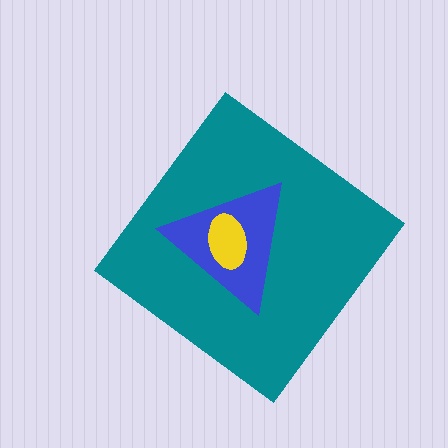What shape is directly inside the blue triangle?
The yellow ellipse.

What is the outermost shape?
The teal diamond.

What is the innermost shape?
The yellow ellipse.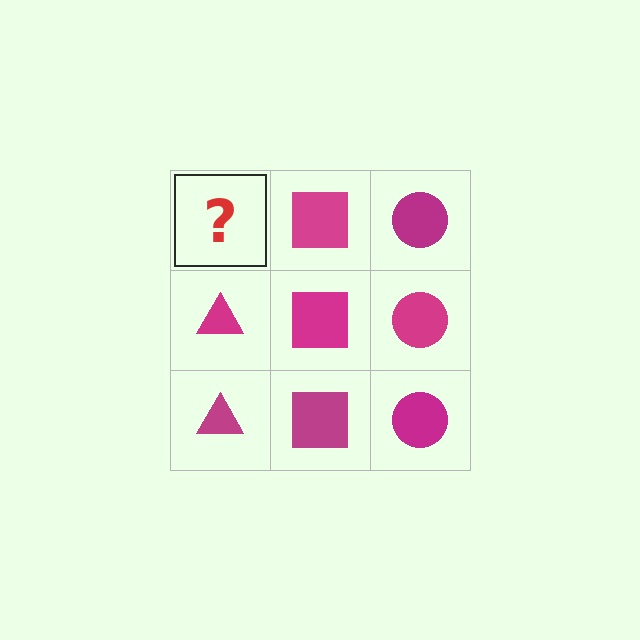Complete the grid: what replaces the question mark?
The question mark should be replaced with a magenta triangle.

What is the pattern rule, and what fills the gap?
The rule is that each column has a consistent shape. The gap should be filled with a magenta triangle.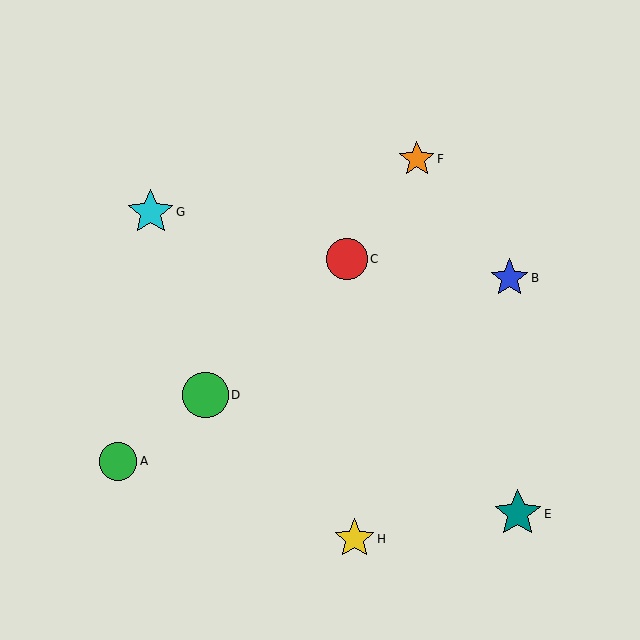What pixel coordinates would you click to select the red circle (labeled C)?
Click at (347, 259) to select the red circle C.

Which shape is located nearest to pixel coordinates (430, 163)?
The orange star (labeled F) at (417, 159) is nearest to that location.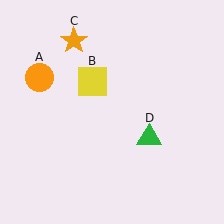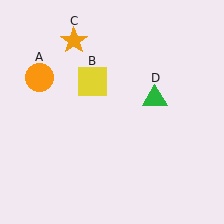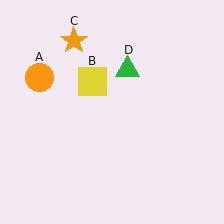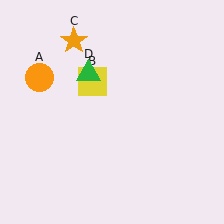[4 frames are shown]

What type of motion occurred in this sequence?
The green triangle (object D) rotated counterclockwise around the center of the scene.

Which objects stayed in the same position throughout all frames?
Orange circle (object A) and yellow square (object B) and orange star (object C) remained stationary.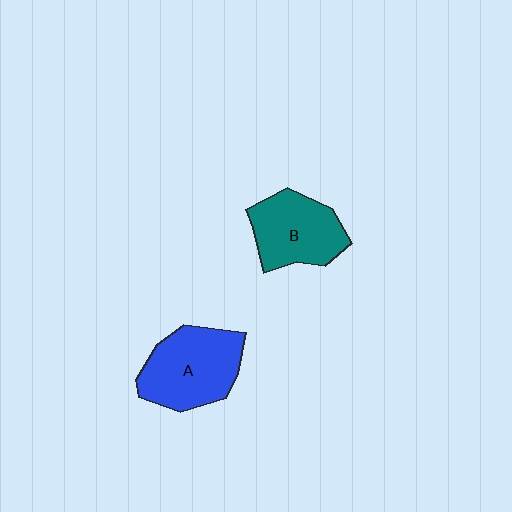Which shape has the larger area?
Shape A (blue).